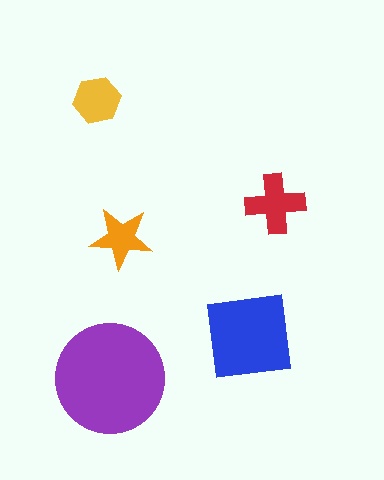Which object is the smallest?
The orange star.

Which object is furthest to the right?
The red cross is rightmost.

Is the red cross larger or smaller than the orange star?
Larger.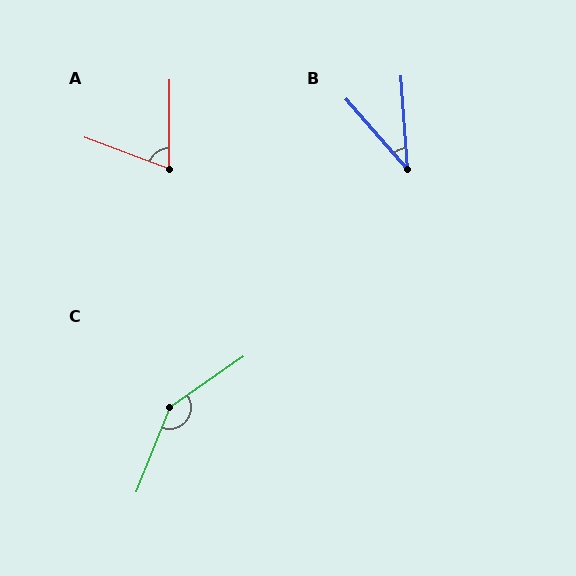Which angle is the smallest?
B, at approximately 38 degrees.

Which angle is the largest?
C, at approximately 147 degrees.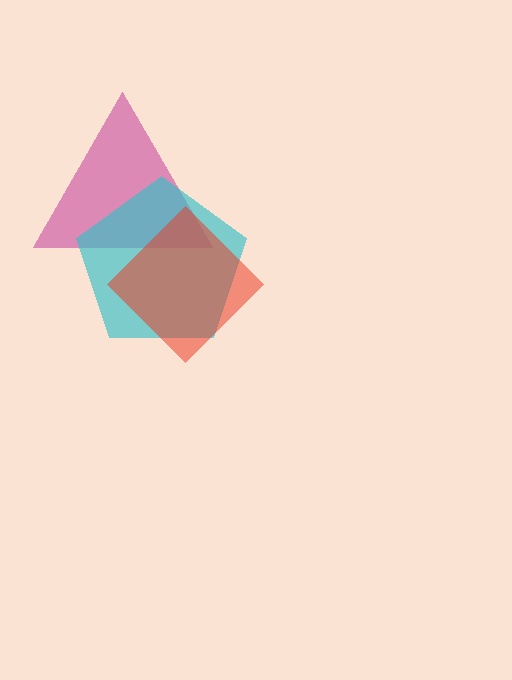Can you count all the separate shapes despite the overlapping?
Yes, there are 3 separate shapes.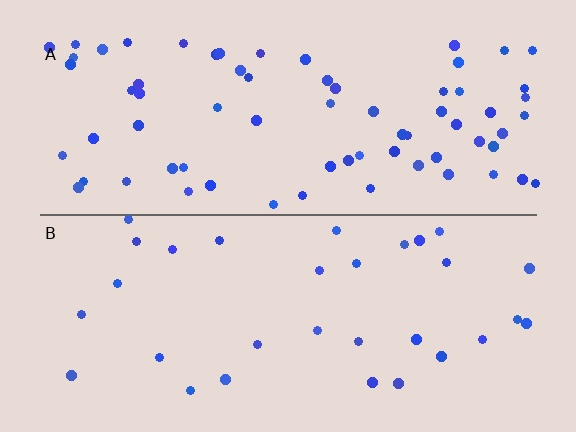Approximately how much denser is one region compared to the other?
Approximately 2.3× — region A over region B.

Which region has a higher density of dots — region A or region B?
A (the top).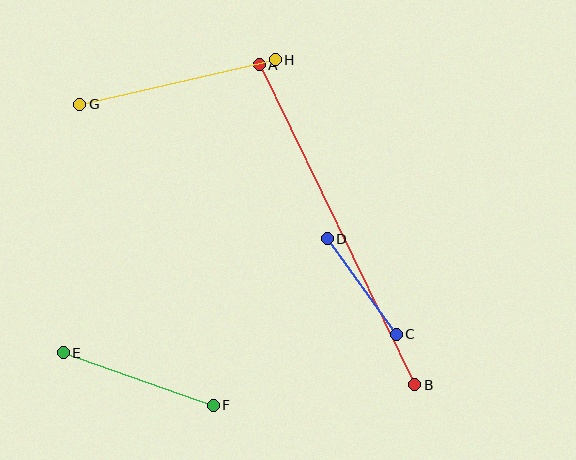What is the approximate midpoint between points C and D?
The midpoint is at approximately (362, 287) pixels.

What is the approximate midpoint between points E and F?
The midpoint is at approximately (138, 379) pixels.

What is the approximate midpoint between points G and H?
The midpoint is at approximately (178, 82) pixels.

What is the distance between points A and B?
The distance is approximately 356 pixels.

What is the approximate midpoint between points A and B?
The midpoint is at approximately (337, 225) pixels.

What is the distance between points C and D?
The distance is approximately 118 pixels.